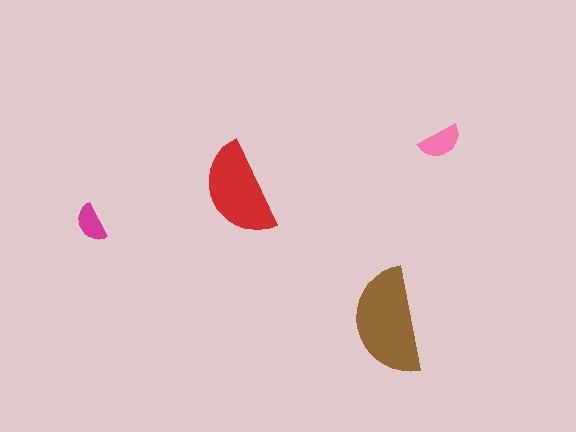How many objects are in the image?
There are 4 objects in the image.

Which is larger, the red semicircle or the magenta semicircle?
The red one.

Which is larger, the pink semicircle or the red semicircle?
The red one.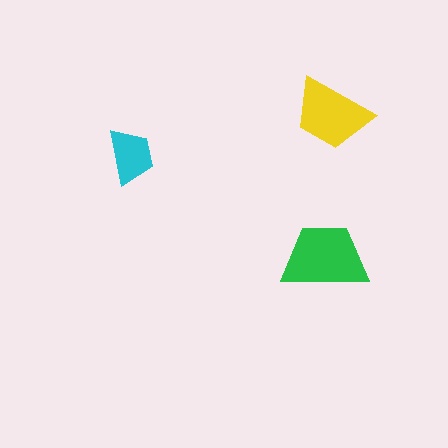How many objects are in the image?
There are 3 objects in the image.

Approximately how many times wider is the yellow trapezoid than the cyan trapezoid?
About 1.5 times wider.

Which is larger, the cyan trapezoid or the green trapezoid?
The green one.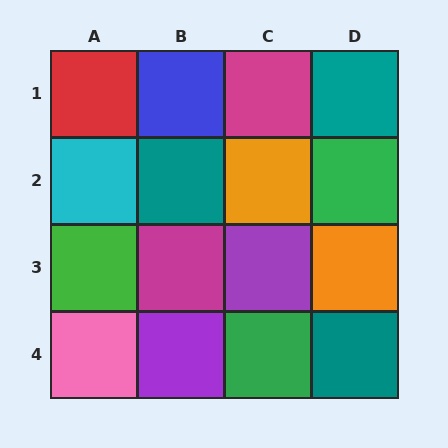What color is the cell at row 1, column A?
Red.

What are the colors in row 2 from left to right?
Cyan, teal, orange, green.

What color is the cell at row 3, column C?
Purple.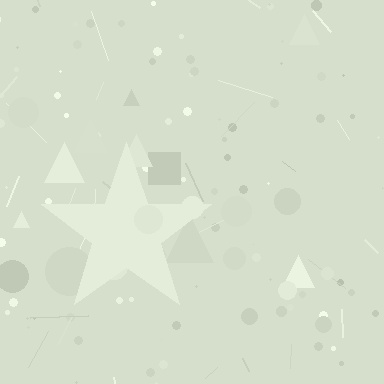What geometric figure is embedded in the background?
A star is embedded in the background.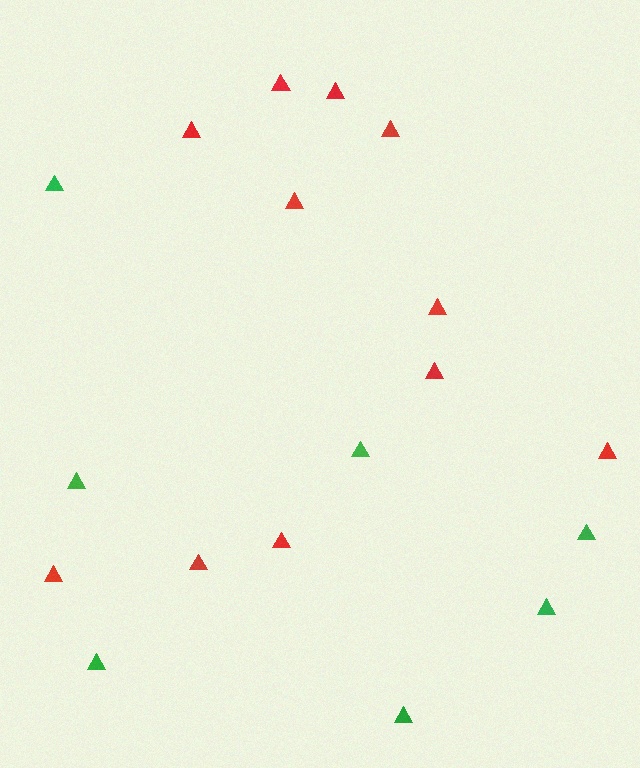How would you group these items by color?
There are 2 groups: one group of red triangles (11) and one group of green triangles (7).